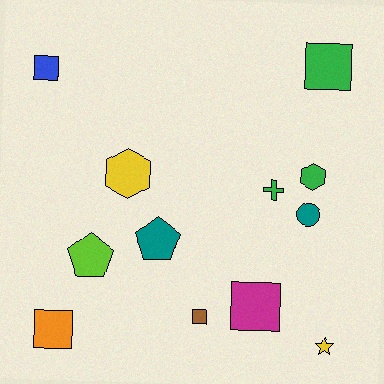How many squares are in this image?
There are 5 squares.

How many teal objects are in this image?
There are 2 teal objects.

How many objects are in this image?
There are 12 objects.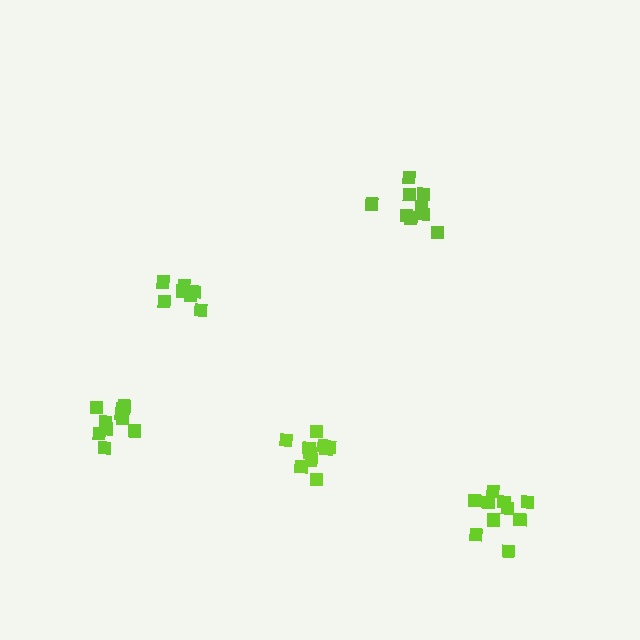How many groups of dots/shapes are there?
There are 5 groups.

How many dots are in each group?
Group 1: 10 dots, Group 2: 10 dots, Group 3: 10 dots, Group 4: 10 dots, Group 5: 7 dots (47 total).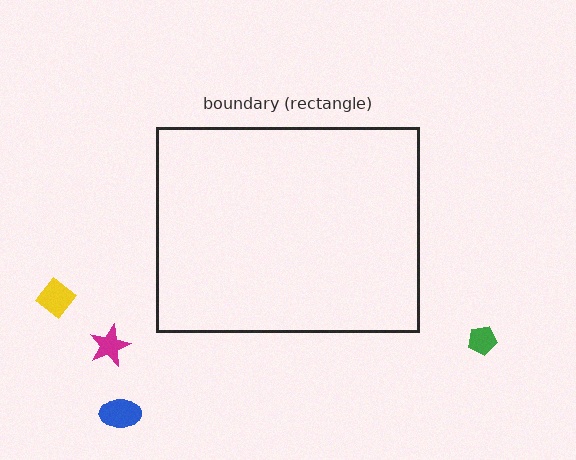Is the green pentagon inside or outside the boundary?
Outside.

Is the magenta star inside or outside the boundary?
Outside.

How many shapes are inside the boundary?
0 inside, 4 outside.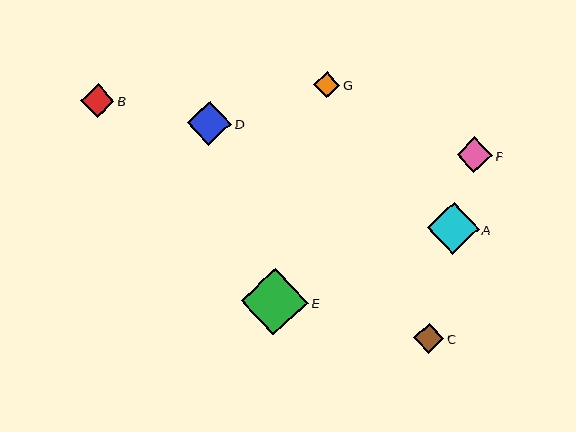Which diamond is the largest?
Diamond E is the largest with a size of approximately 67 pixels.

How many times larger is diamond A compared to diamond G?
Diamond A is approximately 2.0 times the size of diamond G.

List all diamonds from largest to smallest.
From largest to smallest: E, A, D, F, B, C, G.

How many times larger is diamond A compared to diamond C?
Diamond A is approximately 1.7 times the size of diamond C.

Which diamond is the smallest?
Diamond G is the smallest with a size of approximately 26 pixels.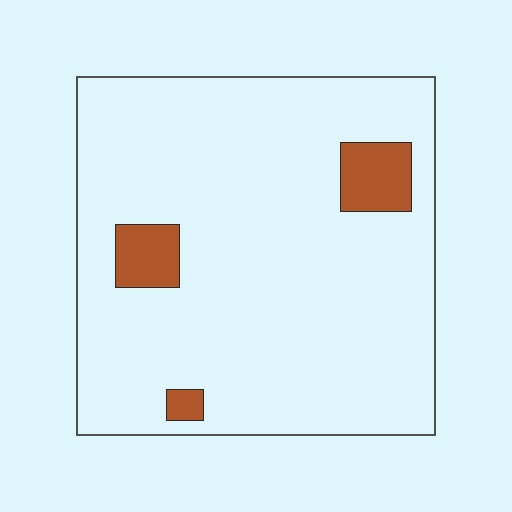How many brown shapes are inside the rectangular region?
3.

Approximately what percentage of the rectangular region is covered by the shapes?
Approximately 10%.